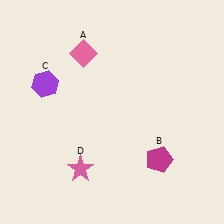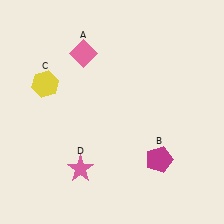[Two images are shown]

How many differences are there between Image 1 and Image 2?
There is 1 difference between the two images.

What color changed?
The hexagon (C) changed from purple in Image 1 to yellow in Image 2.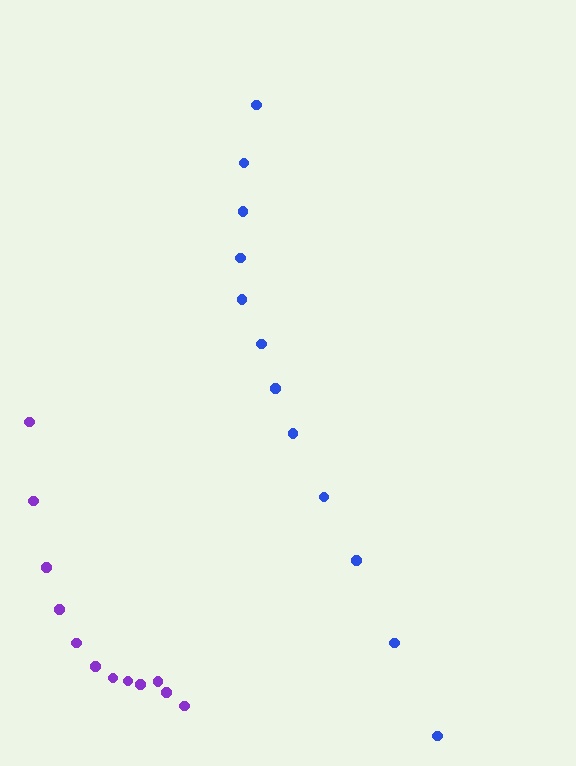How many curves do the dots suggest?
There are 2 distinct paths.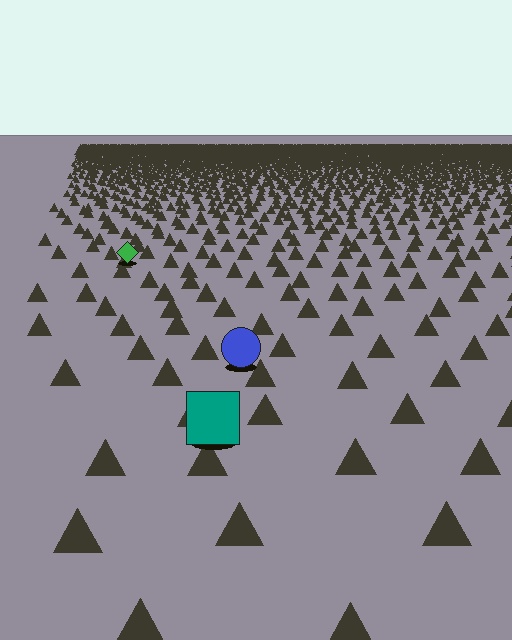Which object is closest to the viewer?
The teal square is closest. The texture marks near it are larger and more spread out.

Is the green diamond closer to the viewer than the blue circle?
No. The blue circle is closer — you can tell from the texture gradient: the ground texture is coarser near it.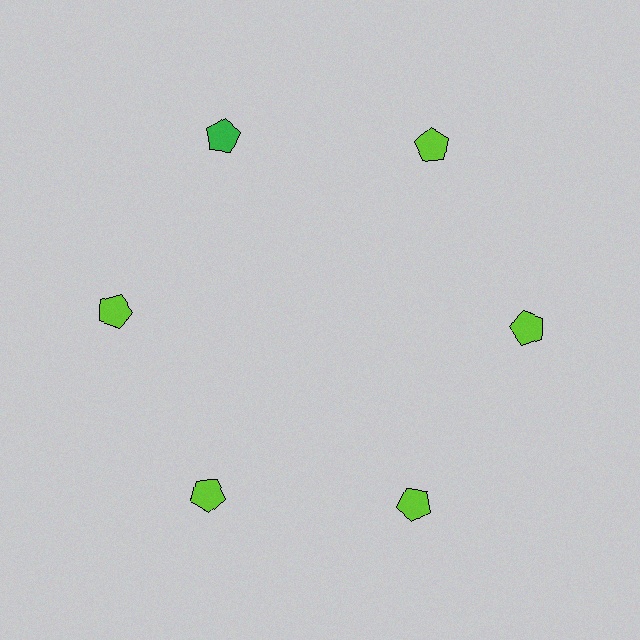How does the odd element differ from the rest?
It has a different color: green instead of lime.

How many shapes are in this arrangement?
There are 6 shapes arranged in a ring pattern.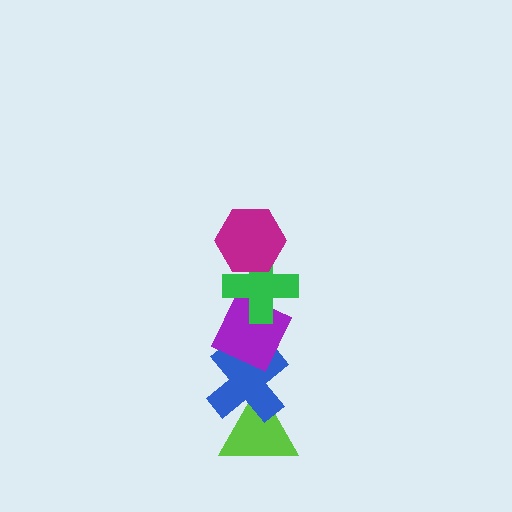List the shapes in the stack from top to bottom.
From top to bottom: the magenta hexagon, the green cross, the purple diamond, the blue cross, the lime triangle.